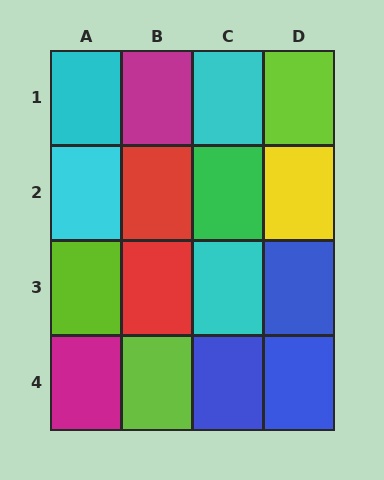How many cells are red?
2 cells are red.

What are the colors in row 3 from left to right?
Lime, red, cyan, blue.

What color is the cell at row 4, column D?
Blue.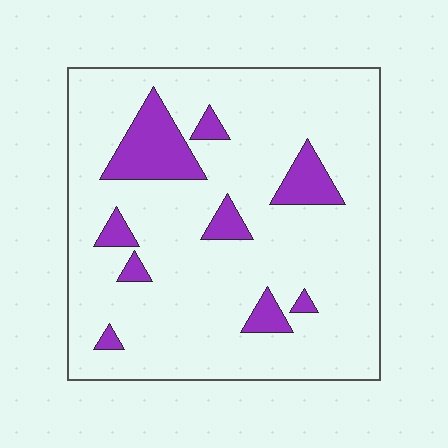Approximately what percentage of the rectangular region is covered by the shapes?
Approximately 15%.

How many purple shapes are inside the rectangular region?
9.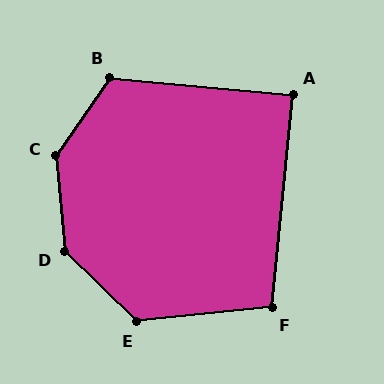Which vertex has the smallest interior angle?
A, at approximately 90 degrees.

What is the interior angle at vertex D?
Approximately 139 degrees (obtuse).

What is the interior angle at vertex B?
Approximately 119 degrees (obtuse).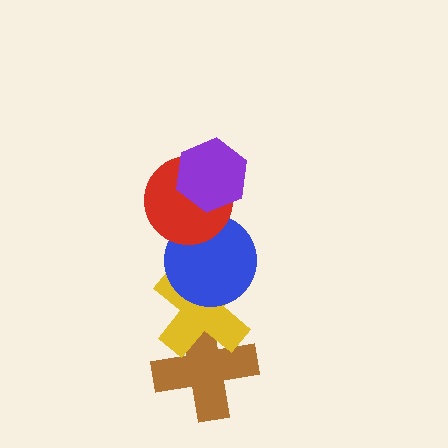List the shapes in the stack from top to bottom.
From top to bottom: the purple hexagon, the red circle, the blue circle, the yellow cross, the brown cross.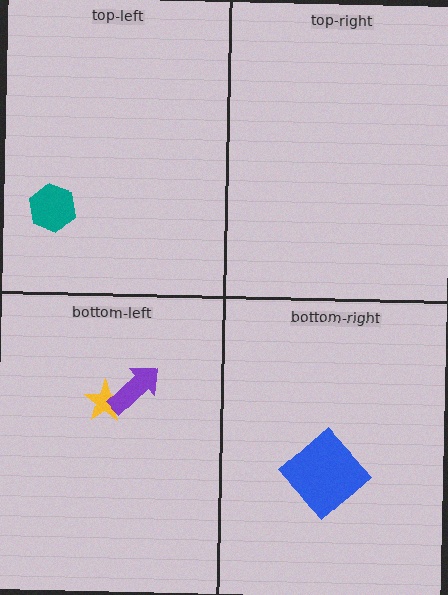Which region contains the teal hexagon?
The top-left region.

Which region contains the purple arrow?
The bottom-left region.